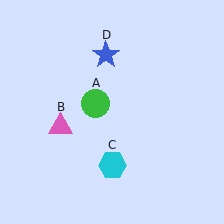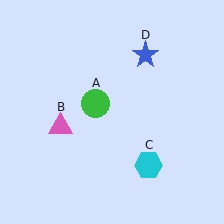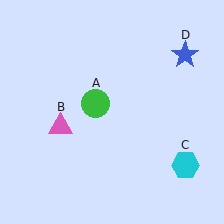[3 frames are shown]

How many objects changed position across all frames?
2 objects changed position: cyan hexagon (object C), blue star (object D).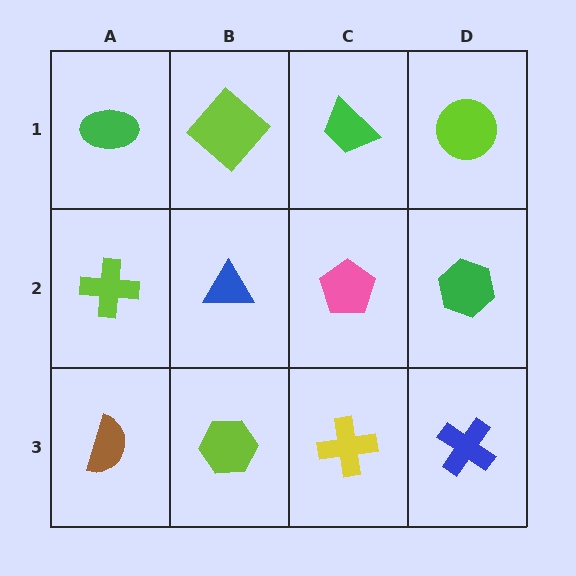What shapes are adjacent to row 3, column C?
A pink pentagon (row 2, column C), a lime hexagon (row 3, column B), a blue cross (row 3, column D).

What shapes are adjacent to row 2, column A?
A green ellipse (row 1, column A), a brown semicircle (row 3, column A), a blue triangle (row 2, column B).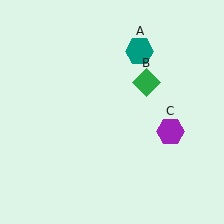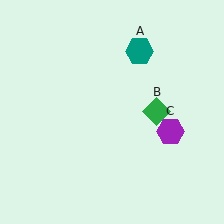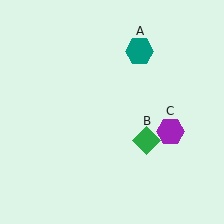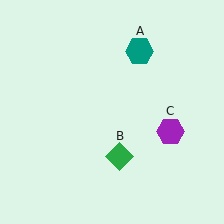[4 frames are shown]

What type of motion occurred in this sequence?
The green diamond (object B) rotated clockwise around the center of the scene.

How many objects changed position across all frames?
1 object changed position: green diamond (object B).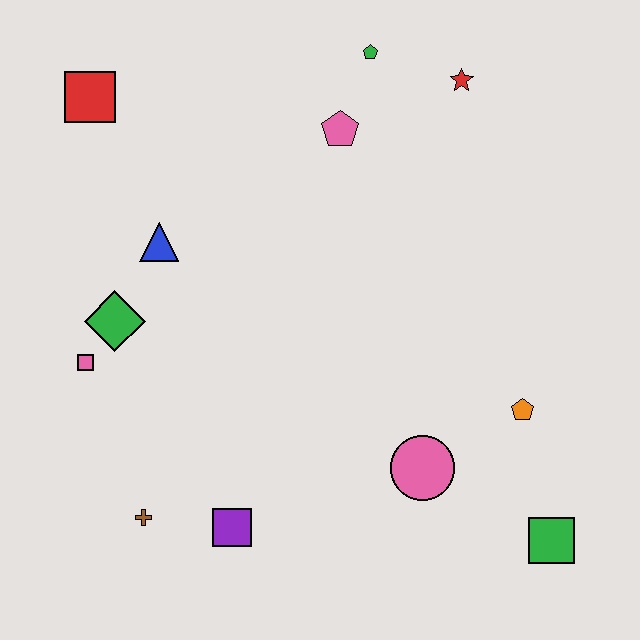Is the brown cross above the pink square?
No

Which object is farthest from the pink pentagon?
The green square is farthest from the pink pentagon.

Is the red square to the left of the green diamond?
Yes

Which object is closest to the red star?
The green pentagon is closest to the red star.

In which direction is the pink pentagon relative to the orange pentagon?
The pink pentagon is above the orange pentagon.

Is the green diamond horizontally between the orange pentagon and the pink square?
Yes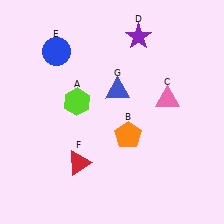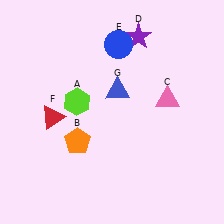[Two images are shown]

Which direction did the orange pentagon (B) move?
The orange pentagon (B) moved left.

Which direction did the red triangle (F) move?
The red triangle (F) moved up.